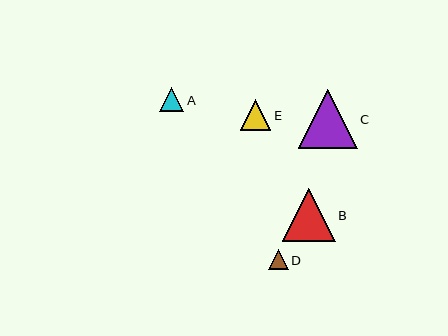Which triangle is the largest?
Triangle C is the largest with a size of approximately 59 pixels.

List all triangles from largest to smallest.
From largest to smallest: C, B, E, A, D.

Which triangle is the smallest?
Triangle D is the smallest with a size of approximately 20 pixels.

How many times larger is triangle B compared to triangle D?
Triangle B is approximately 2.7 times the size of triangle D.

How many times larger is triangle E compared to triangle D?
Triangle E is approximately 1.5 times the size of triangle D.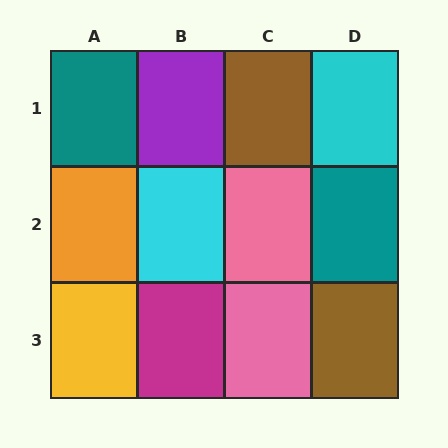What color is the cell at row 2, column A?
Orange.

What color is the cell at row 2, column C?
Pink.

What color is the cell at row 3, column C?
Pink.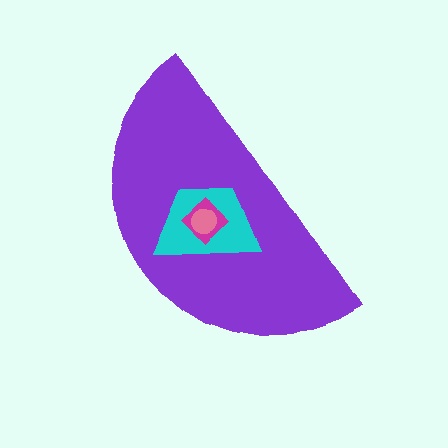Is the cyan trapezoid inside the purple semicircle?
Yes.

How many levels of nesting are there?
4.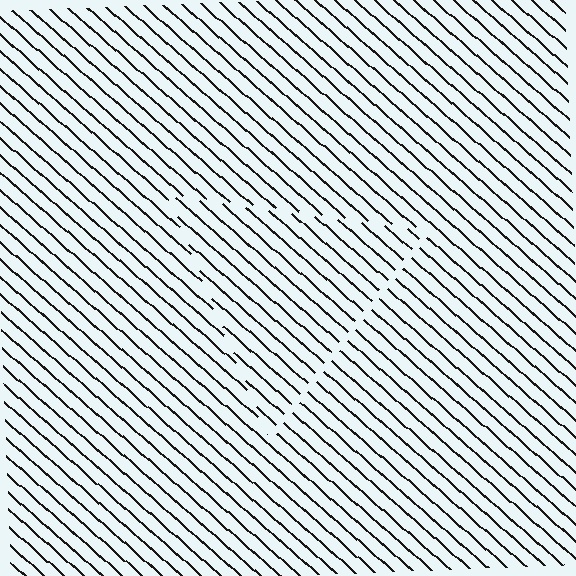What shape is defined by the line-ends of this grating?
An illusory triangle. The interior of the shape contains the same grating, shifted by half a period — the contour is defined by the phase discontinuity where line-ends from the inner and outer gratings abut.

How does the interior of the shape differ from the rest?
The interior of the shape contains the same grating, shifted by half a period — the contour is defined by the phase discontinuity where line-ends from the inner and outer gratings abut.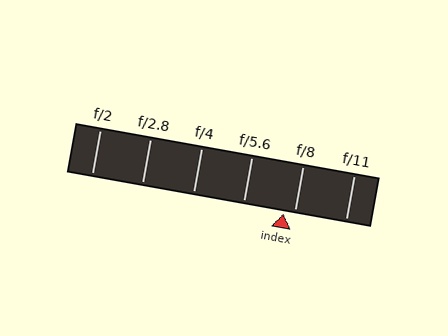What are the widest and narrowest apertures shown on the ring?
The widest aperture shown is f/2 and the narrowest is f/11.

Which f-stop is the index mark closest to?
The index mark is closest to f/8.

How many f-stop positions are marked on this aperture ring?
There are 6 f-stop positions marked.